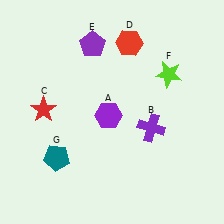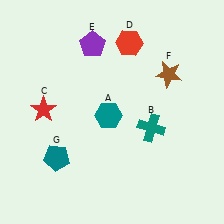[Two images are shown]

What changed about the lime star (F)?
In Image 1, F is lime. In Image 2, it changed to brown.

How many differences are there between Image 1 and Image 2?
There are 3 differences between the two images.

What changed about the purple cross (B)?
In Image 1, B is purple. In Image 2, it changed to teal.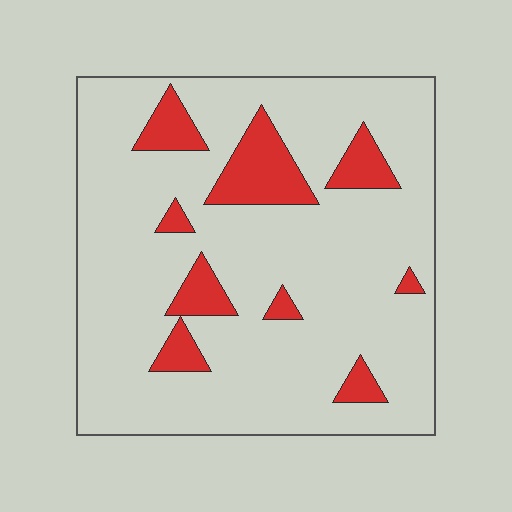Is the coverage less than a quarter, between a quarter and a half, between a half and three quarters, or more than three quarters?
Less than a quarter.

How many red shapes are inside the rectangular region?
9.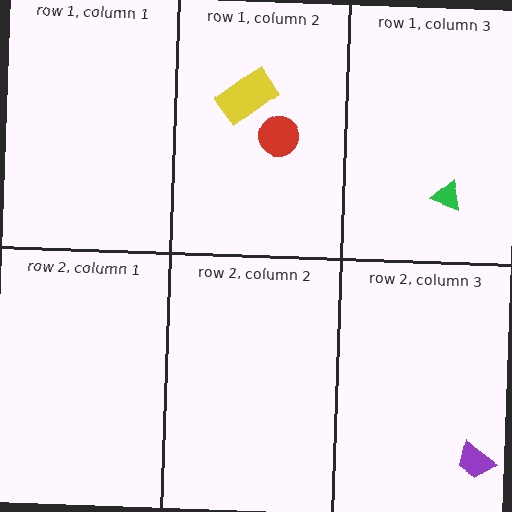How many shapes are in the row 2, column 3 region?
1.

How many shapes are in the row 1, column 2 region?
2.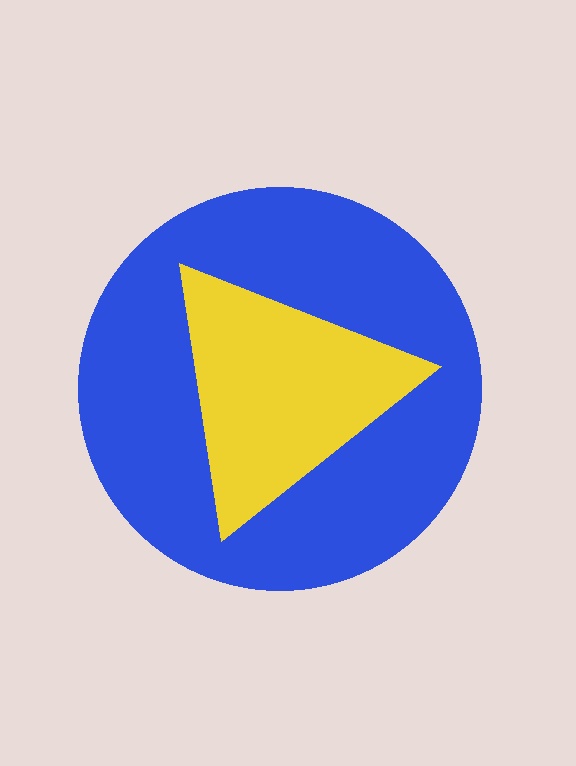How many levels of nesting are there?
2.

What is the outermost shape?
The blue circle.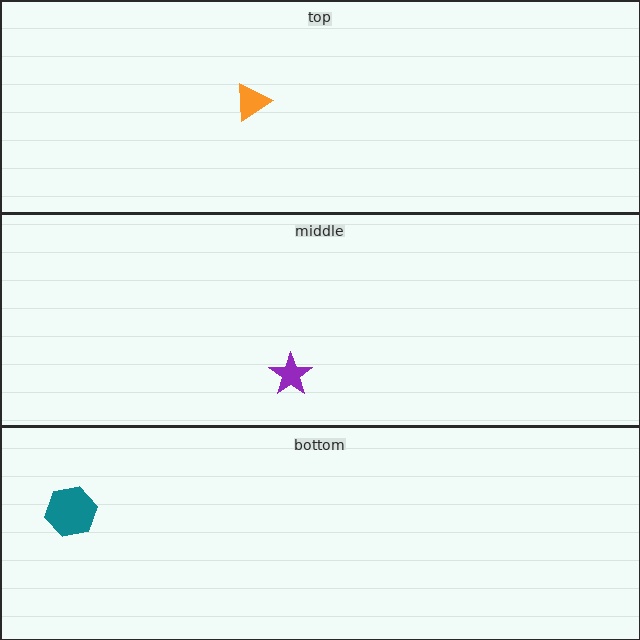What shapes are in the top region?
The orange triangle.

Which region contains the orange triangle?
The top region.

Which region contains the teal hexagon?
The bottom region.